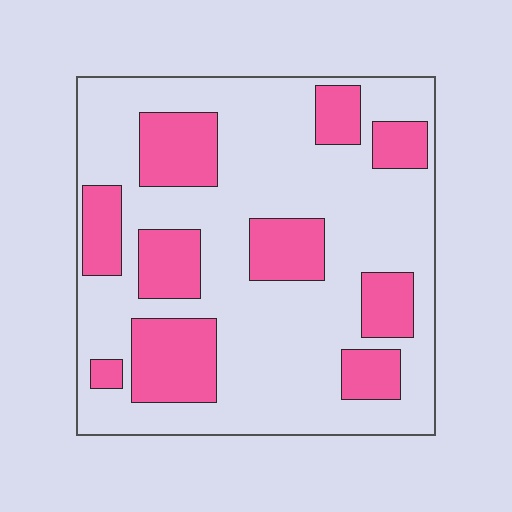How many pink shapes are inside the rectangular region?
10.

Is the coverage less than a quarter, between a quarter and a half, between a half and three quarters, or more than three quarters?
Between a quarter and a half.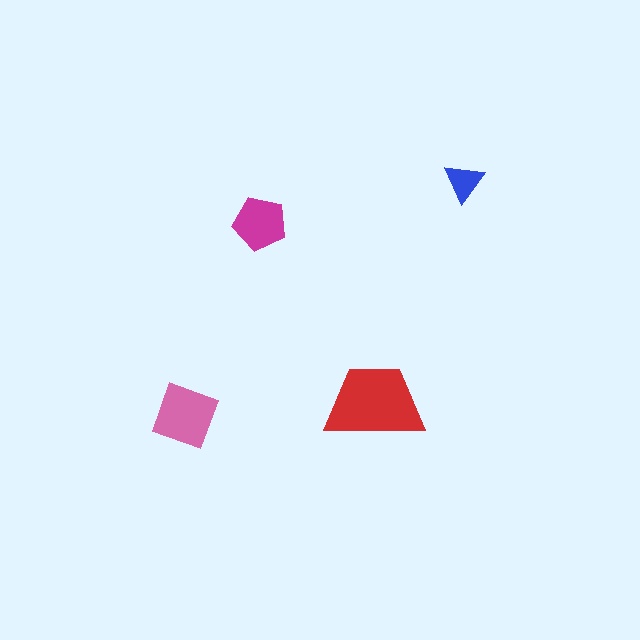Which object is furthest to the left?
The pink square is leftmost.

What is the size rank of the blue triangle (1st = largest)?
4th.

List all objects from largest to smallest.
The red trapezoid, the pink square, the magenta pentagon, the blue triangle.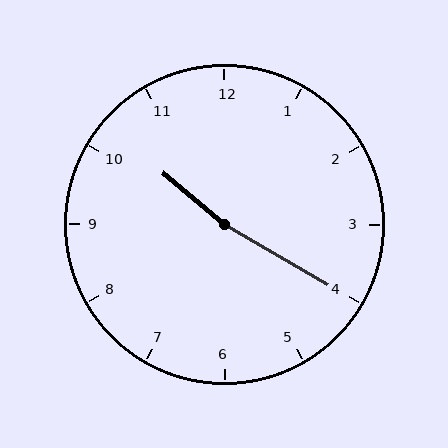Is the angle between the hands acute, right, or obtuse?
It is obtuse.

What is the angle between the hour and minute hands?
Approximately 170 degrees.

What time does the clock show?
10:20.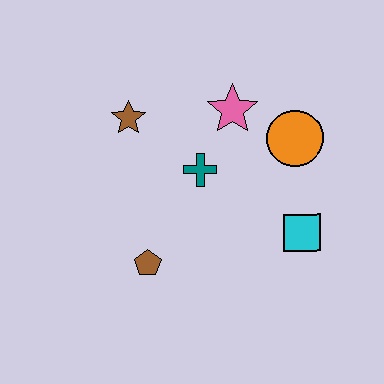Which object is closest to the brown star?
The teal cross is closest to the brown star.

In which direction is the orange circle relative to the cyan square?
The orange circle is above the cyan square.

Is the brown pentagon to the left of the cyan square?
Yes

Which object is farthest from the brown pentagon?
The orange circle is farthest from the brown pentagon.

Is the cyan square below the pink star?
Yes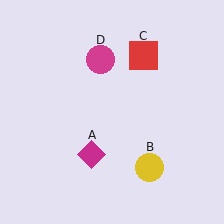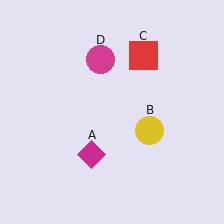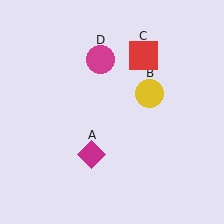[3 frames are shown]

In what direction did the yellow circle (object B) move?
The yellow circle (object B) moved up.